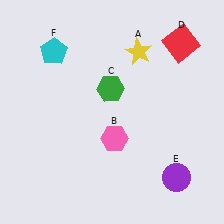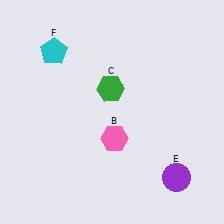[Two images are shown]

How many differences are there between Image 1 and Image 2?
There are 2 differences between the two images.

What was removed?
The yellow star (A), the red square (D) were removed in Image 2.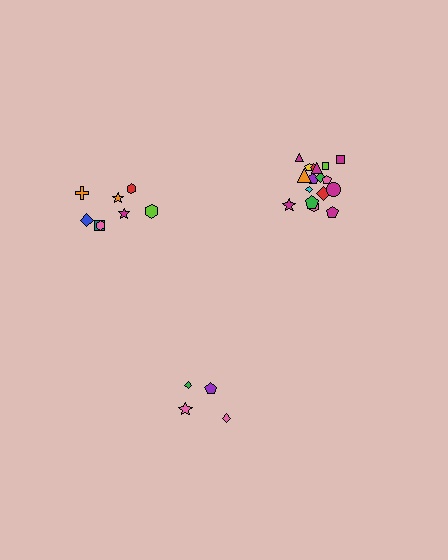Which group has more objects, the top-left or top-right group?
The top-right group.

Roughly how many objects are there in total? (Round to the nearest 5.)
Roughly 30 objects in total.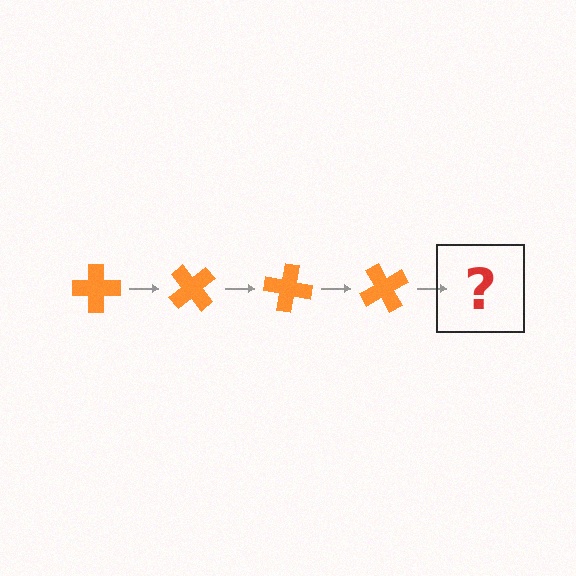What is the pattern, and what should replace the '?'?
The pattern is that the cross rotates 50 degrees each step. The '?' should be an orange cross rotated 200 degrees.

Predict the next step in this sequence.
The next step is an orange cross rotated 200 degrees.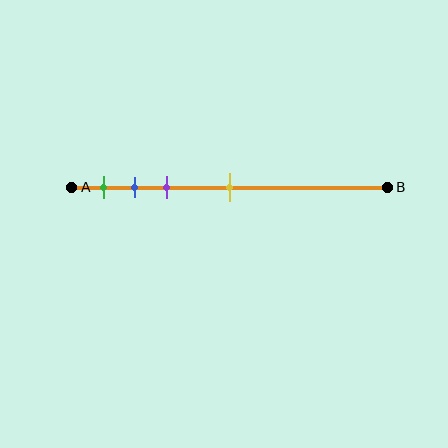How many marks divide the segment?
There are 4 marks dividing the segment.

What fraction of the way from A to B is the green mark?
The green mark is approximately 10% (0.1) of the way from A to B.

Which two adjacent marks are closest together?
The blue and purple marks are the closest adjacent pair.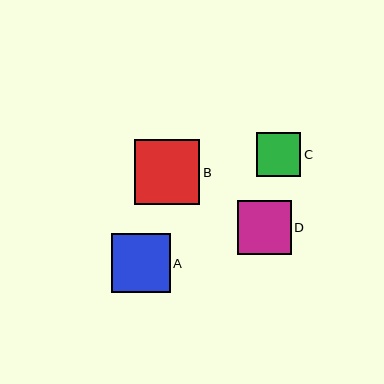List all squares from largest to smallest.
From largest to smallest: B, A, D, C.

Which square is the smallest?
Square C is the smallest with a size of approximately 45 pixels.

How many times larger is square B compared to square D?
Square B is approximately 1.2 times the size of square D.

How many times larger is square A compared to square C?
Square A is approximately 1.3 times the size of square C.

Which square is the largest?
Square B is the largest with a size of approximately 65 pixels.